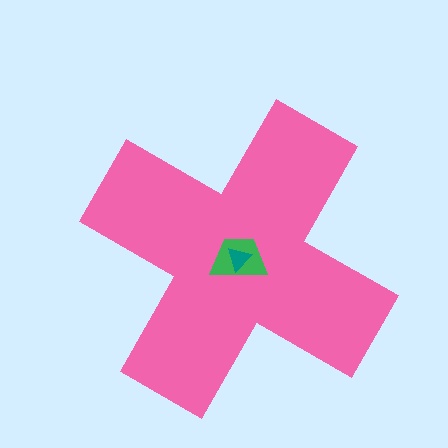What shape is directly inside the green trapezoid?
The teal triangle.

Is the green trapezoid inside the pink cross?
Yes.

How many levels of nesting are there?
3.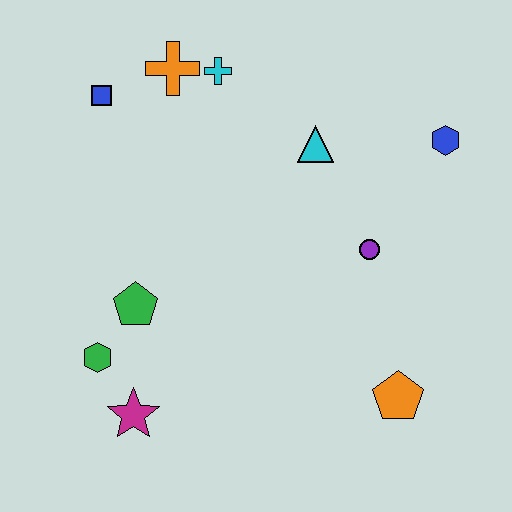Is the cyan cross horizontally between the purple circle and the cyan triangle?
No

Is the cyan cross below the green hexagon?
No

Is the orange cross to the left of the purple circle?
Yes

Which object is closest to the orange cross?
The cyan cross is closest to the orange cross.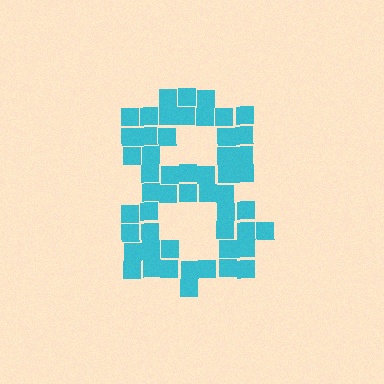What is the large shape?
The large shape is the digit 8.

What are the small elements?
The small elements are squares.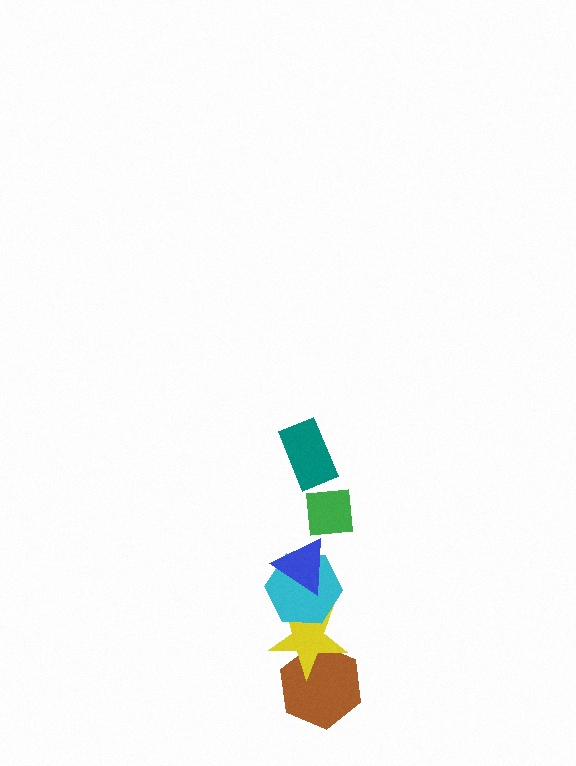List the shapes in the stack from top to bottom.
From top to bottom: the teal rectangle, the green square, the blue triangle, the cyan hexagon, the yellow star, the brown hexagon.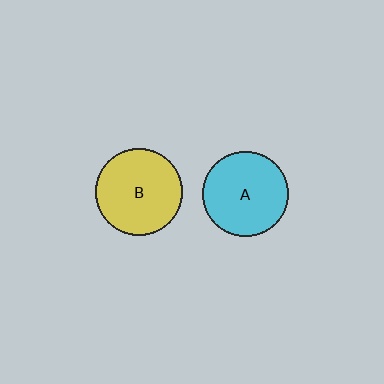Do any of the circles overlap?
No, none of the circles overlap.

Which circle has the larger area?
Circle B (yellow).